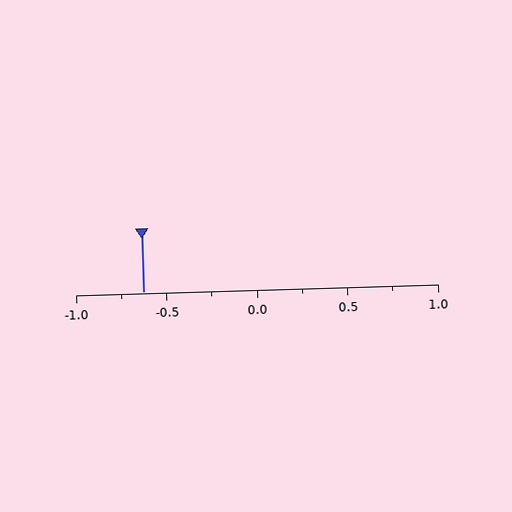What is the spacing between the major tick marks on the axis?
The major ticks are spaced 0.5 apart.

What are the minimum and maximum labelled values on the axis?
The axis runs from -1.0 to 1.0.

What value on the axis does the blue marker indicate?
The marker indicates approximately -0.62.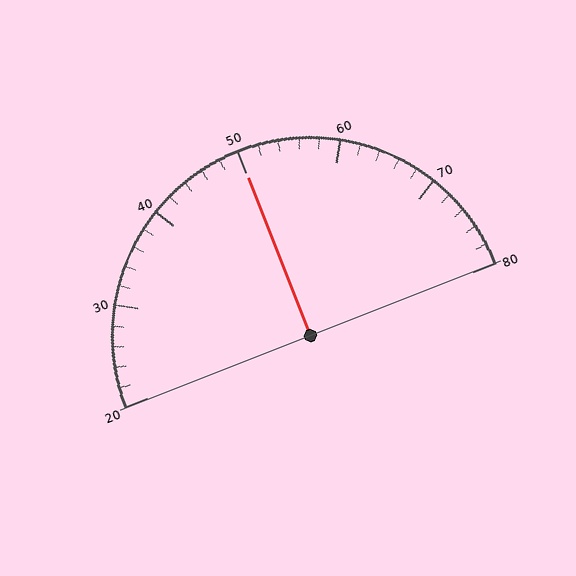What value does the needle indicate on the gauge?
The needle indicates approximately 50.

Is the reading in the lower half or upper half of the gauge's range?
The reading is in the upper half of the range (20 to 80).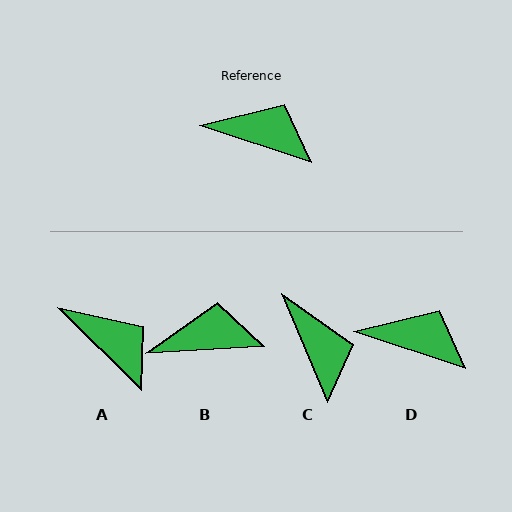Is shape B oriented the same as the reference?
No, it is off by about 22 degrees.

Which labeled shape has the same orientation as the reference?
D.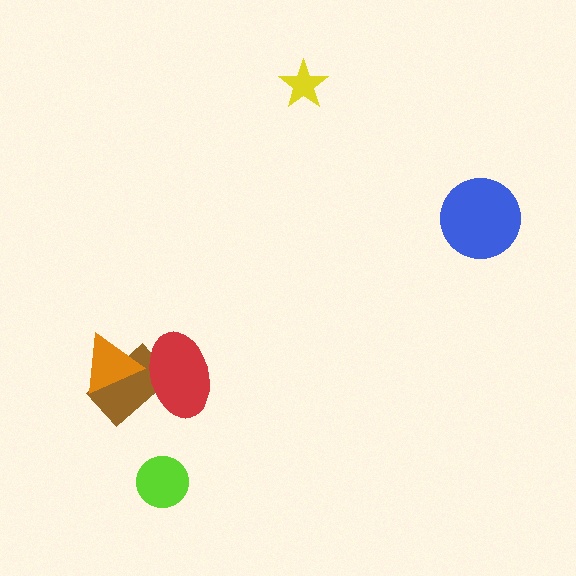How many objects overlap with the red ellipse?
2 objects overlap with the red ellipse.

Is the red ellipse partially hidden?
Yes, it is partially covered by another shape.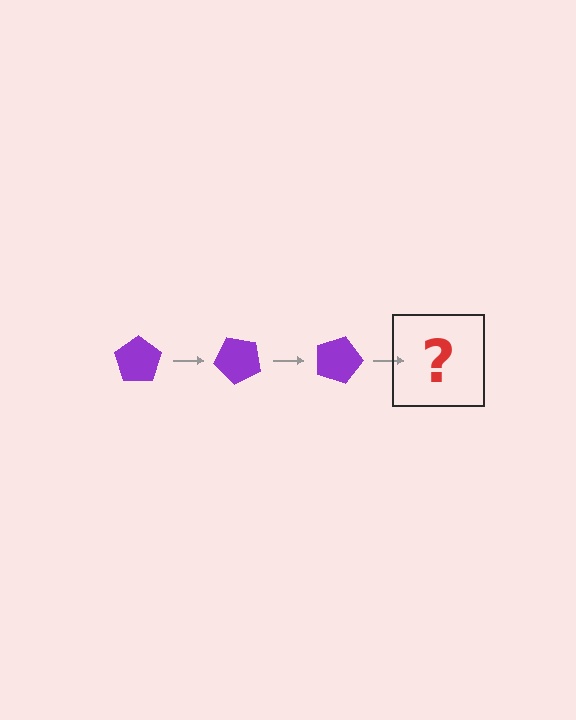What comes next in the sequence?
The next element should be a purple pentagon rotated 135 degrees.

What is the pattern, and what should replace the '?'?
The pattern is that the pentagon rotates 45 degrees each step. The '?' should be a purple pentagon rotated 135 degrees.